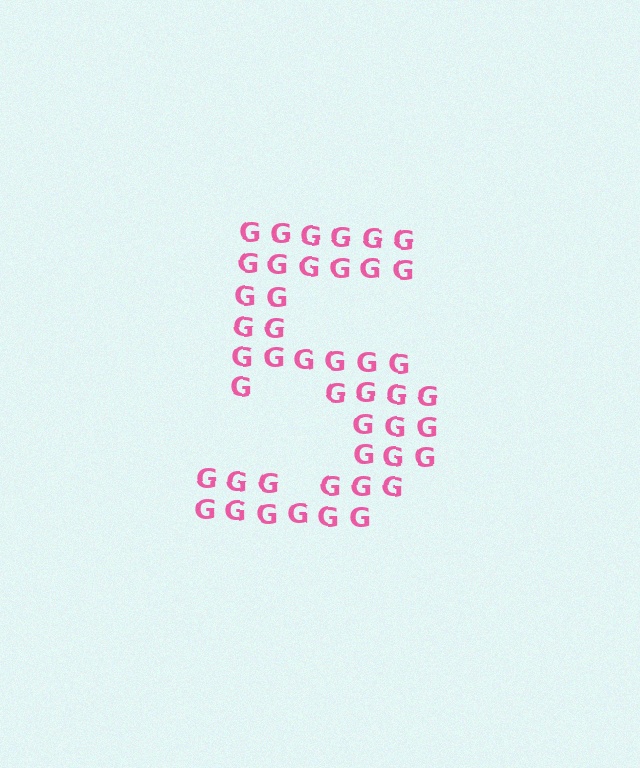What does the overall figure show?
The overall figure shows the digit 5.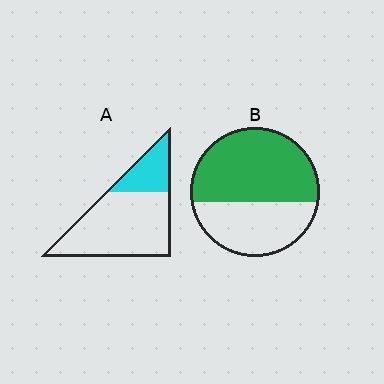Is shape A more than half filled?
No.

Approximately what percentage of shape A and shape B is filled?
A is approximately 25% and B is approximately 60%.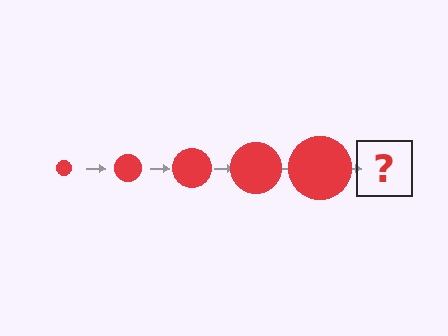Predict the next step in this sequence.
The next step is a red circle, larger than the previous one.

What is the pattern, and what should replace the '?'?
The pattern is that the circle gets progressively larger each step. The '?' should be a red circle, larger than the previous one.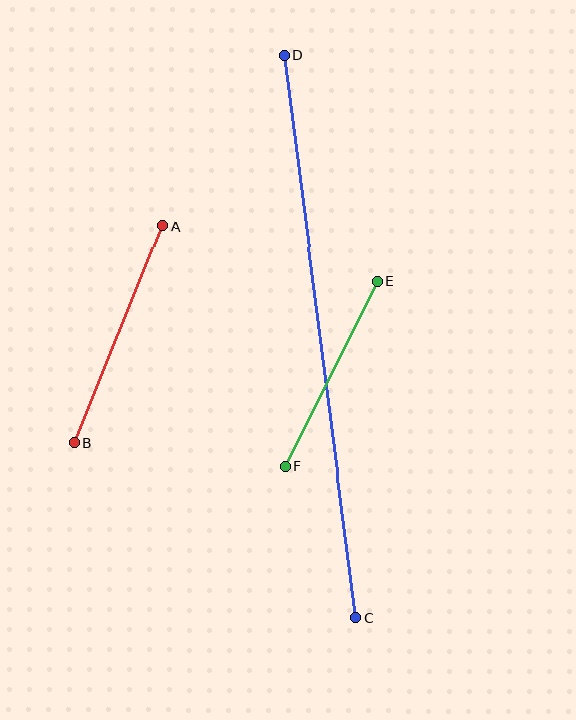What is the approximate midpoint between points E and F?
The midpoint is at approximately (331, 374) pixels.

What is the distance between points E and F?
The distance is approximately 207 pixels.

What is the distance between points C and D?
The distance is approximately 567 pixels.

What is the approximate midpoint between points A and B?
The midpoint is at approximately (118, 334) pixels.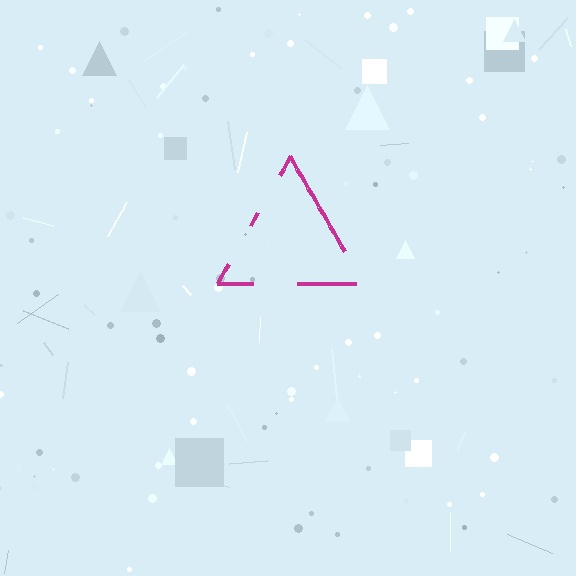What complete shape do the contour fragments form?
The contour fragments form a triangle.